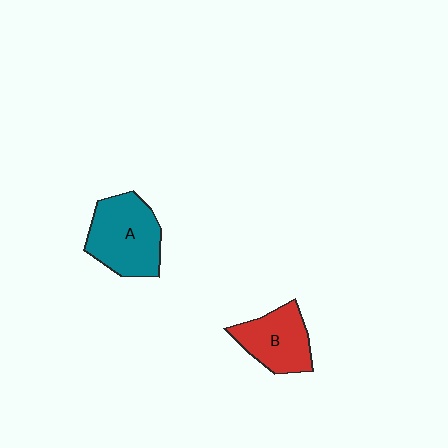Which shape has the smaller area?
Shape B (red).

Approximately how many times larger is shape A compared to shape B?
Approximately 1.3 times.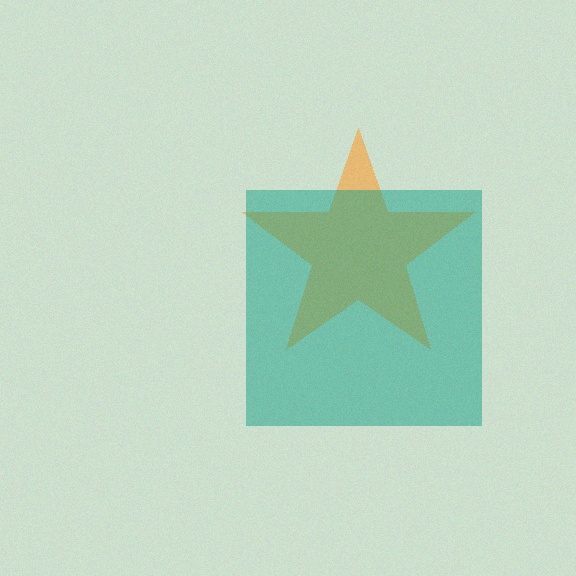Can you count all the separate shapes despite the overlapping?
Yes, there are 2 separate shapes.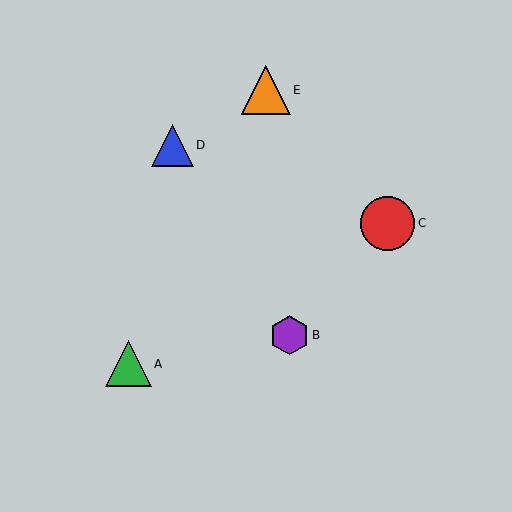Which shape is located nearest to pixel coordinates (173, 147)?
The blue triangle (labeled D) at (172, 145) is nearest to that location.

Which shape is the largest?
The red circle (labeled C) is the largest.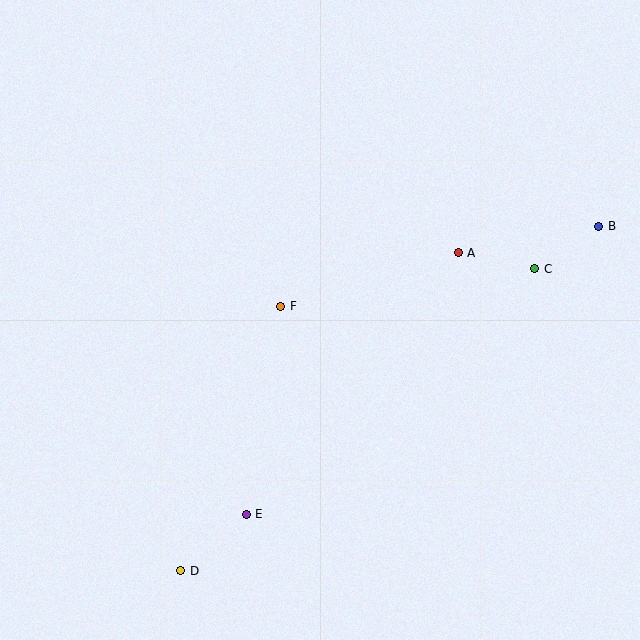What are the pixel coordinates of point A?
Point A is at (458, 253).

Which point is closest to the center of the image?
Point F at (281, 306) is closest to the center.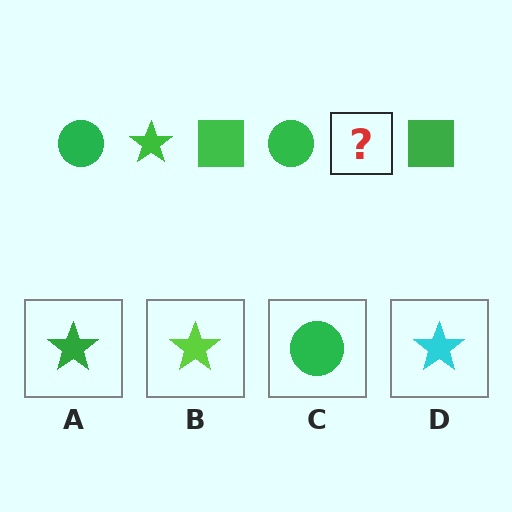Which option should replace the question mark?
Option A.